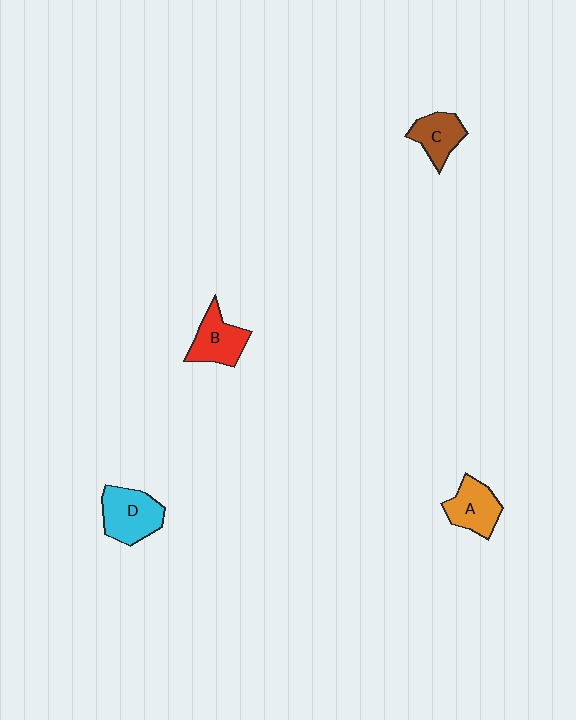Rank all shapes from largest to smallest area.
From largest to smallest: D (cyan), B (red), A (orange), C (brown).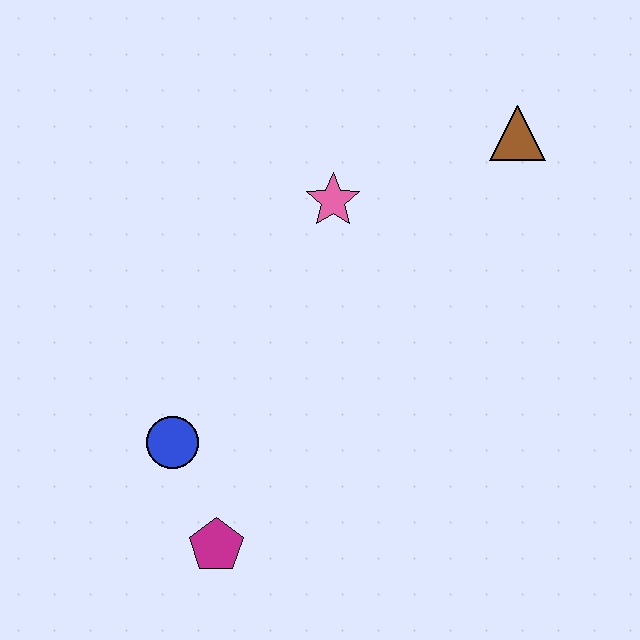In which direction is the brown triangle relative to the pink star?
The brown triangle is to the right of the pink star.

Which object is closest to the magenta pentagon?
The blue circle is closest to the magenta pentagon.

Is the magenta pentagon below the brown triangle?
Yes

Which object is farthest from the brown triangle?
The magenta pentagon is farthest from the brown triangle.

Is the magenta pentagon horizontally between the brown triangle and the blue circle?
Yes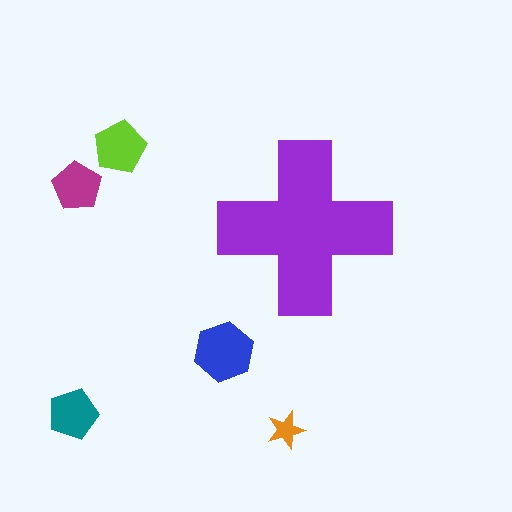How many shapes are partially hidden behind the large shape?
0 shapes are partially hidden.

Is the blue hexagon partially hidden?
No, the blue hexagon is fully visible.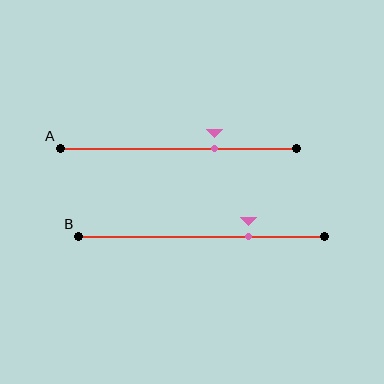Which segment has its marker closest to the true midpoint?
Segment A has its marker closest to the true midpoint.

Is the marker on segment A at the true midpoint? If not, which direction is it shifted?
No, the marker on segment A is shifted to the right by about 15% of the segment length.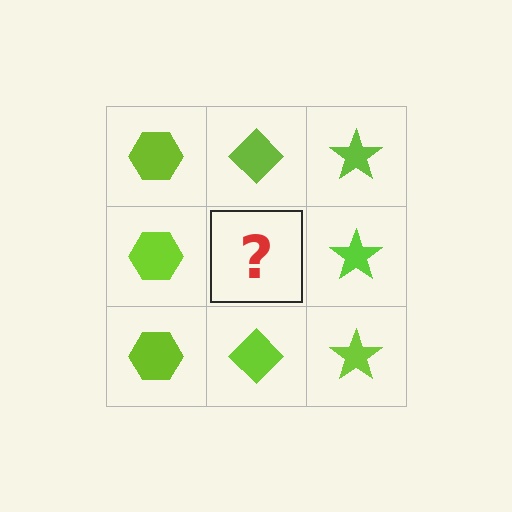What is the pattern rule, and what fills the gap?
The rule is that each column has a consistent shape. The gap should be filled with a lime diamond.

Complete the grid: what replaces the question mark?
The question mark should be replaced with a lime diamond.